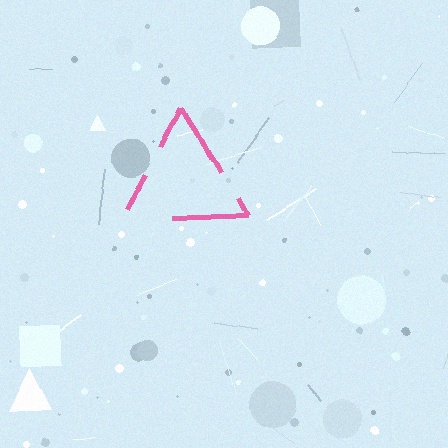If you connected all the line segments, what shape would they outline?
They would outline a triangle.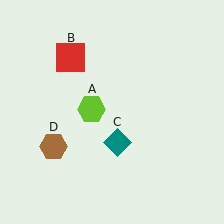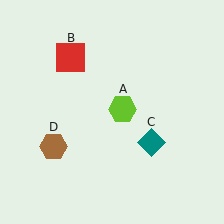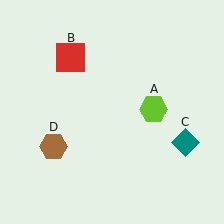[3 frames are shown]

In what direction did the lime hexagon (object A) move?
The lime hexagon (object A) moved right.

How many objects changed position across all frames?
2 objects changed position: lime hexagon (object A), teal diamond (object C).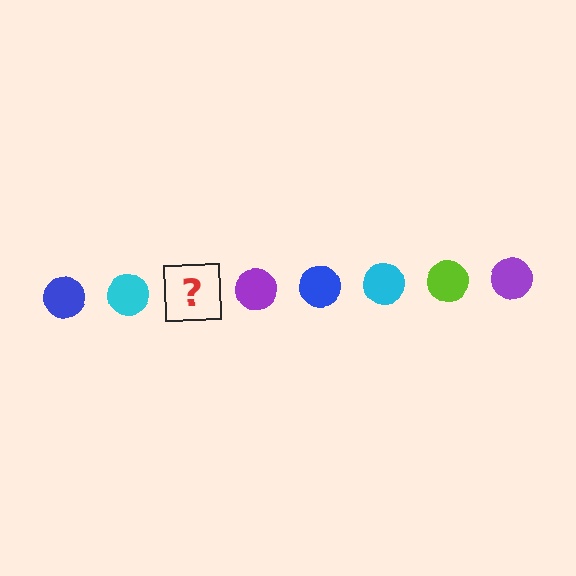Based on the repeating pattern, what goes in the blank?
The blank should be a lime circle.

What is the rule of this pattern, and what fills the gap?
The rule is that the pattern cycles through blue, cyan, lime, purple circles. The gap should be filled with a lime circle.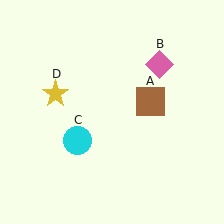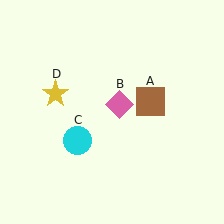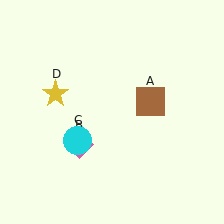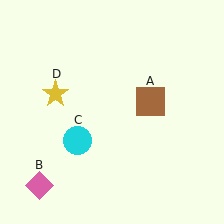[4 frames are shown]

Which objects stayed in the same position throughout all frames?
Brown square (object A) and cyan circle (object C) and yellow star (object D) remained stationary.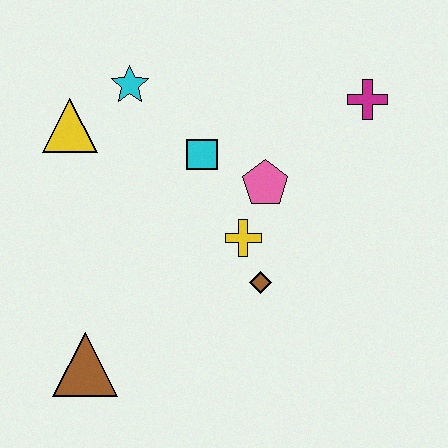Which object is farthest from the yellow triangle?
The magenta cross is farthest from the yellow triangle.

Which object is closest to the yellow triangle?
The cyan star is closest to the yellow triangle.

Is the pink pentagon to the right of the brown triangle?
Yes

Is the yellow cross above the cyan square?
No